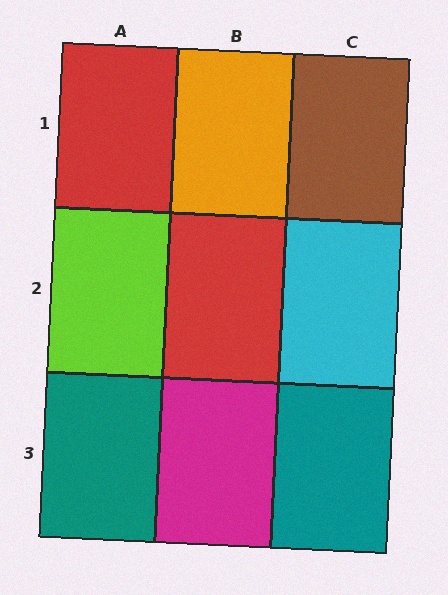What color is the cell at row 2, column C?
Cyan.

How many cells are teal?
2 cells are teal.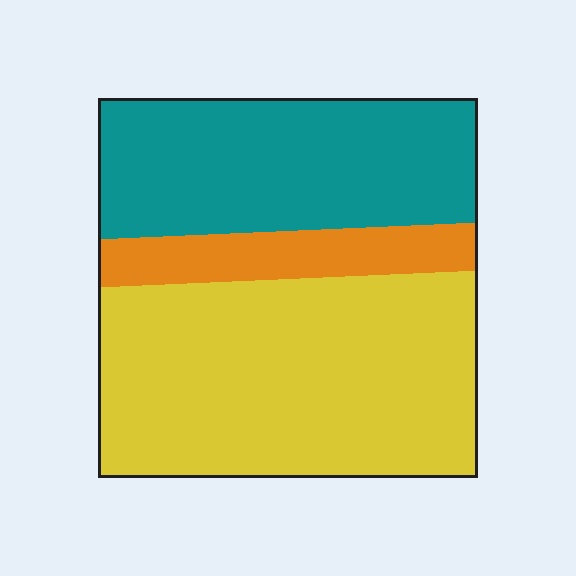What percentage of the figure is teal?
Teal takes up about one third (1/3) of the figure.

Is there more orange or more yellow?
Yellow.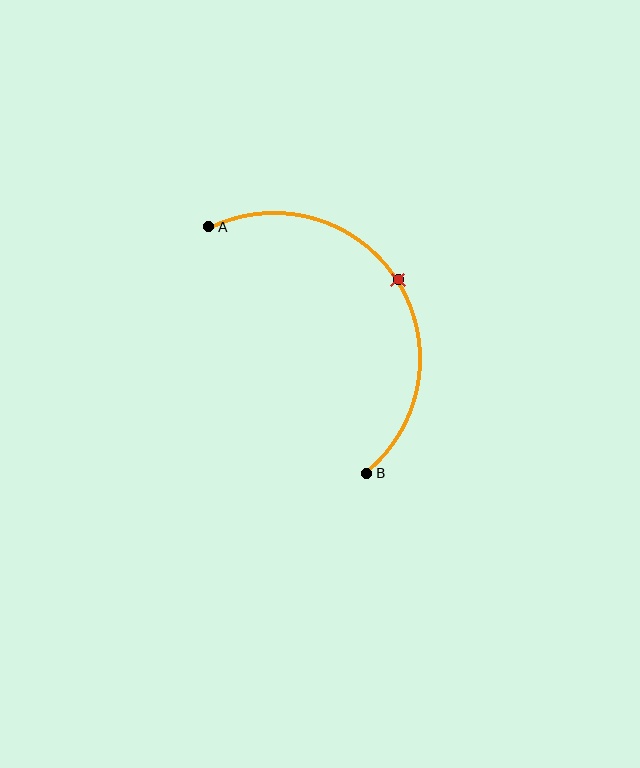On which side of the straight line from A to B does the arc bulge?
The arc bulges to the right of the straight line connecting A and B.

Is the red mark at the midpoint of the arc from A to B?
Yes. The red mark lies on the arc at equal arc-length from both A and B — it is the arc midpoint.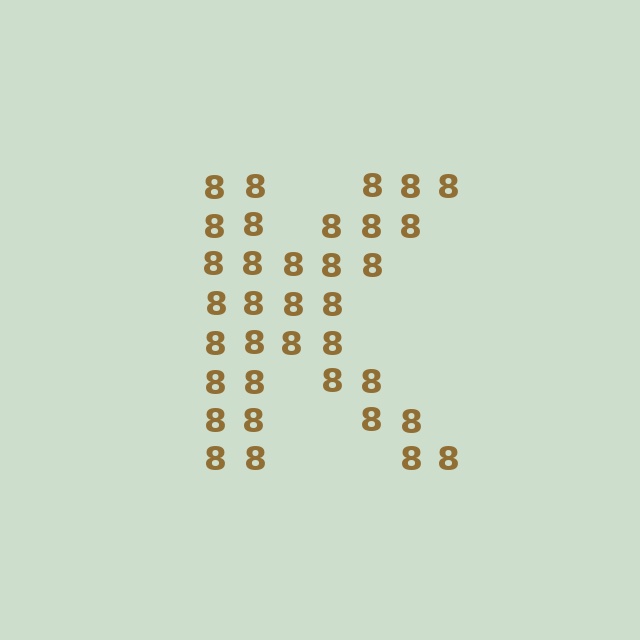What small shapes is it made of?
It is made of small digit 8's.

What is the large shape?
The large shape is the letter K.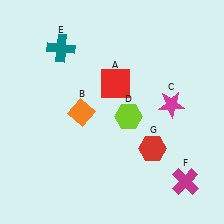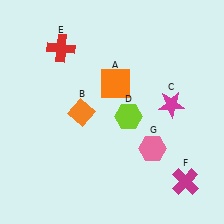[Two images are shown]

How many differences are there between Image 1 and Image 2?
There are 3 differences between the two images.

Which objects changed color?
A changed from red to orange. E changed from teal to red. G changed from red to pink.